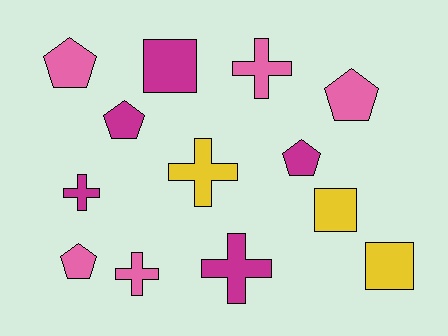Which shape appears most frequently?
Pentagon, with 5 objects.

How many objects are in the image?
There are 13 objects.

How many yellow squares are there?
There are 2 yellow squares.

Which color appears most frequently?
Pink, with 5 objects.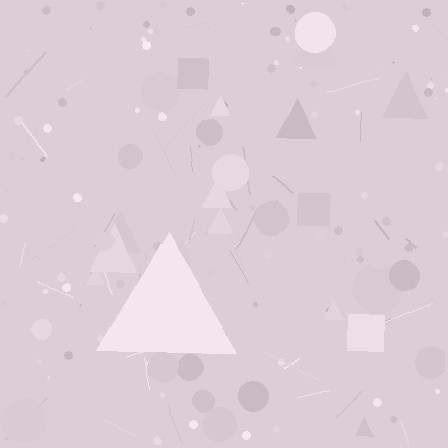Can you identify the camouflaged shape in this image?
The camouflaged shape is a triangle.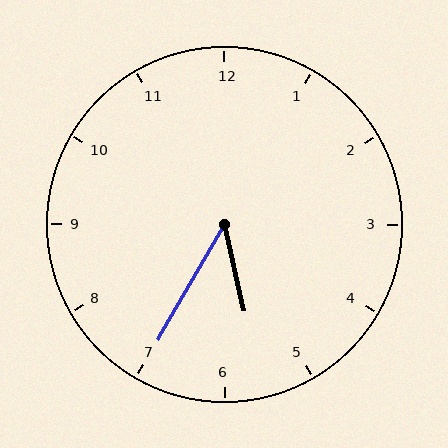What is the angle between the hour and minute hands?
Approximately 42 degrees.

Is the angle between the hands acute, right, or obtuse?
It is acute.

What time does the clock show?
5:35.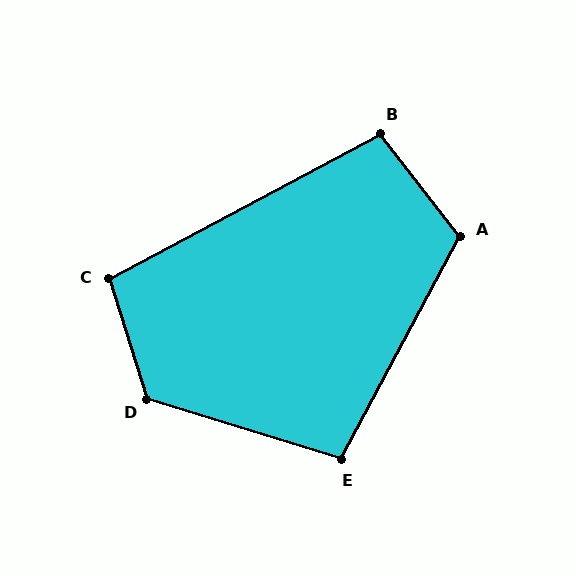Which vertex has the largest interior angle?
D, at approximately 125 degrees.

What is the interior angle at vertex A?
Approximately 114 degrees (obtuse).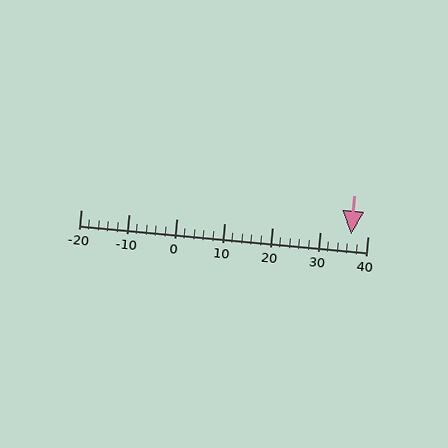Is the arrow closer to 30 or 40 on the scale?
The arrow is closer to 40.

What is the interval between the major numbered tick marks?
The major tick marks are spaced 10 units apart.